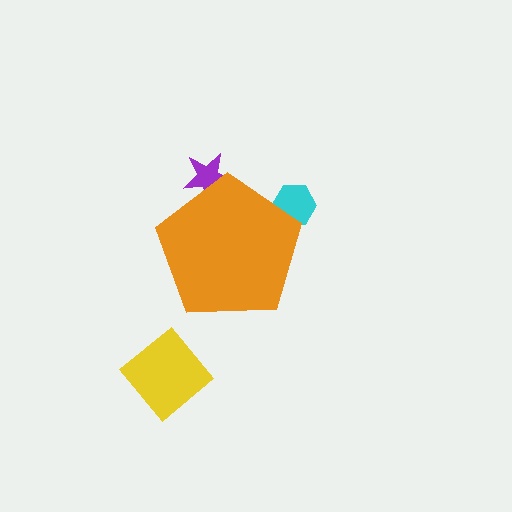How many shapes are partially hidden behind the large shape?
2 shapes are partially hidden.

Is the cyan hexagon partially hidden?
Yes, the cyan hexagon is partially hidden behind the orange pentagon.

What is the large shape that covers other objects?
An orange pentagon.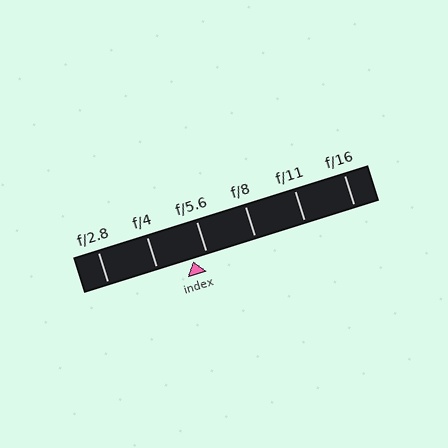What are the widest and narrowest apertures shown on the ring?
The widest aperture shown is f/2.8 and the narrowest is f/16.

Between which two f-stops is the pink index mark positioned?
The index mark is between f/4 and f/5.6.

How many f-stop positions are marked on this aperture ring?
There are 6 f-stop positions marked.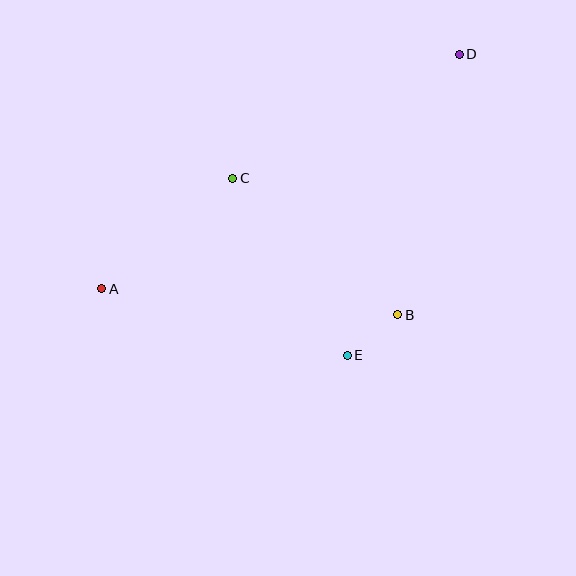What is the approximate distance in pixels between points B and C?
The distance between B and C is approximately 214 pixels.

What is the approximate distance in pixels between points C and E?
The distance between C and E is approximately 210 pixels.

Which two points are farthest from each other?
Points A and D are farthest from each other.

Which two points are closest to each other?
Points B and E are closest to each other.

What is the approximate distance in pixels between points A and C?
The distance between A and C is approximately 171 pixels.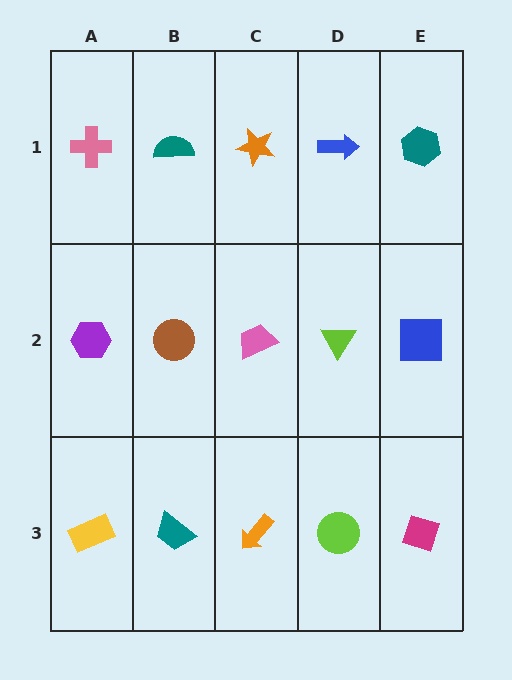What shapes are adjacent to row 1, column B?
A brown circle (row 2, column B), a pink cross (row 1, column A), an orange star (row 1, column C).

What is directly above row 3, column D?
A lime triangle.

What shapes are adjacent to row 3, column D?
A lime triangle (row 2, column D), an orange arrow (row 3, column C), a magenta diamond (row 3, column E).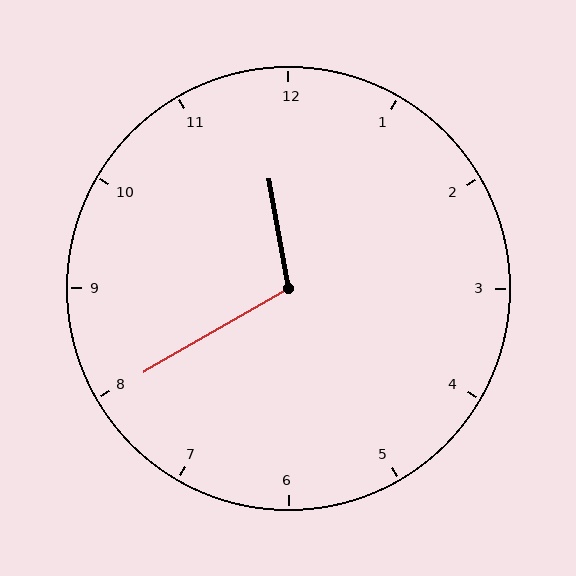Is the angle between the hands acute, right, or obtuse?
It is obtuse.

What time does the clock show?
11:40.